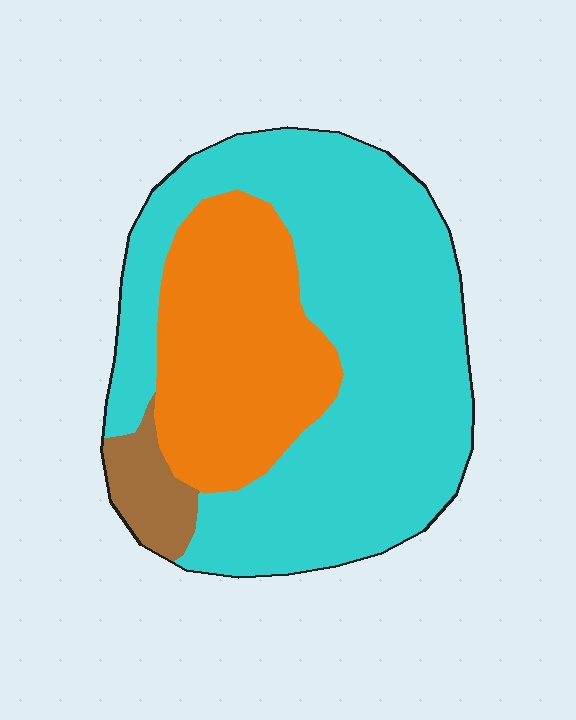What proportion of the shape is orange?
Orange takes up about one third (1/3) of the shape.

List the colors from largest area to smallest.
From largest to smallest: cyan, orange, brown.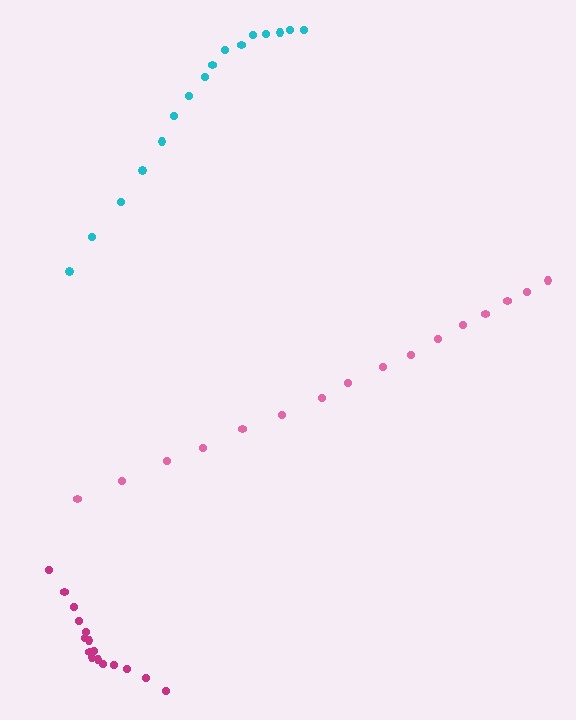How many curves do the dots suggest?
There are 3 distinct paths.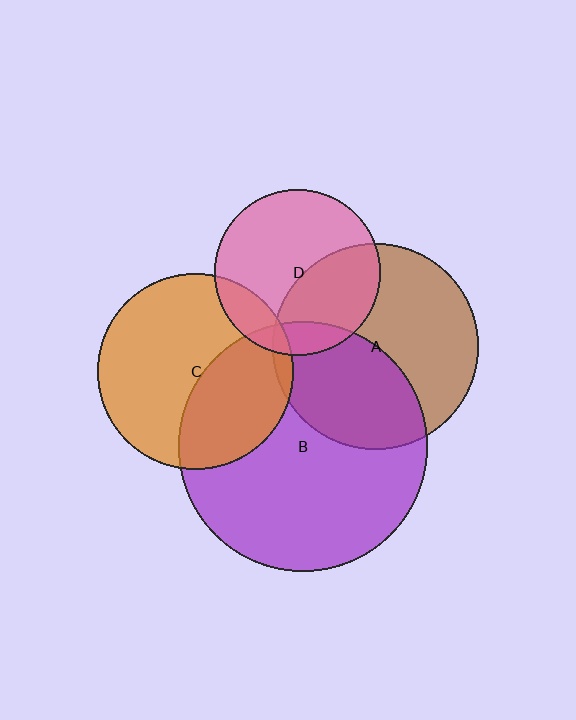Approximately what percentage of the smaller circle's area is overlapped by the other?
Approximately 40%.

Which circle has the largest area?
Circle B (purple).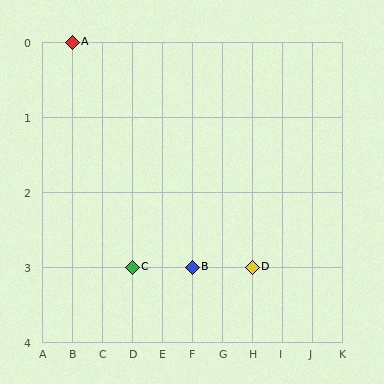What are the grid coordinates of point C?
Point C is at grid coordinates (D, 3).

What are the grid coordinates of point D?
Point D is at grid coordinates (H, 3).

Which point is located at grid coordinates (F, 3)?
Point B is at (F, 3).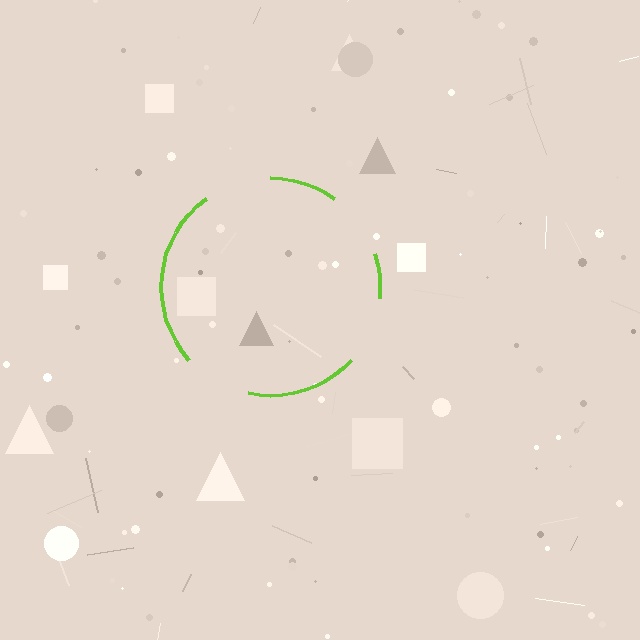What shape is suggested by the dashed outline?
The dashed outline suggests a circle.